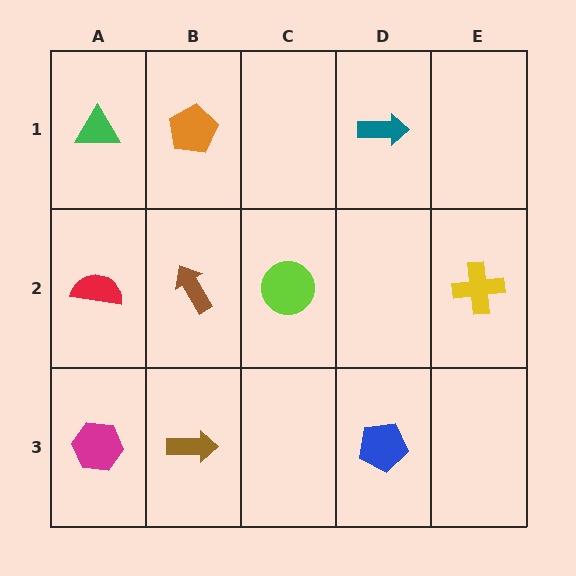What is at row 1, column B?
An orange pentagon.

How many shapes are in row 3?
3 shapes.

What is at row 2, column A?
A red semicircle.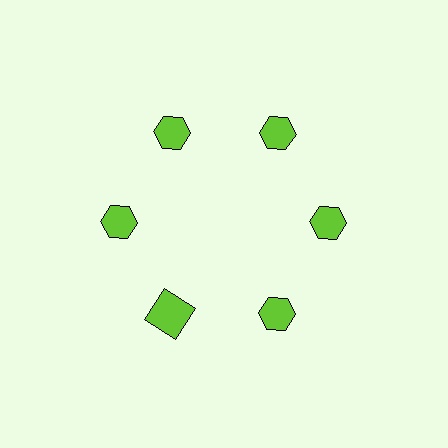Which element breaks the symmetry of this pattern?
The lime square at roughly the 7 o'clock position breaks the symmetry. All other shapes are lime hexagons.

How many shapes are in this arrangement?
There are 6 shapes arranged in a ring pattern.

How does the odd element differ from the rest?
It has a different shape: square instead of hexagon.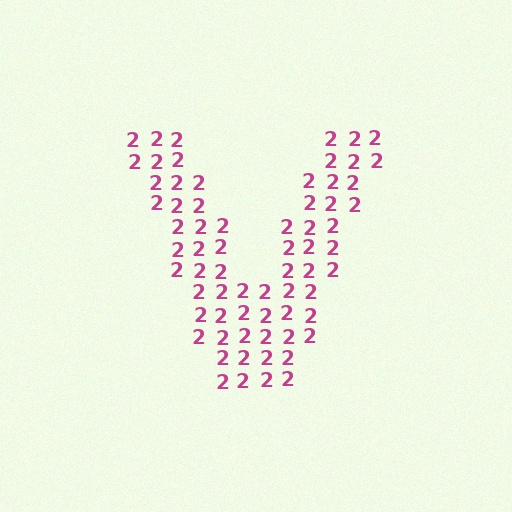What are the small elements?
The small elements are digit 2's.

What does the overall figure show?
The overall figure shows the letter V.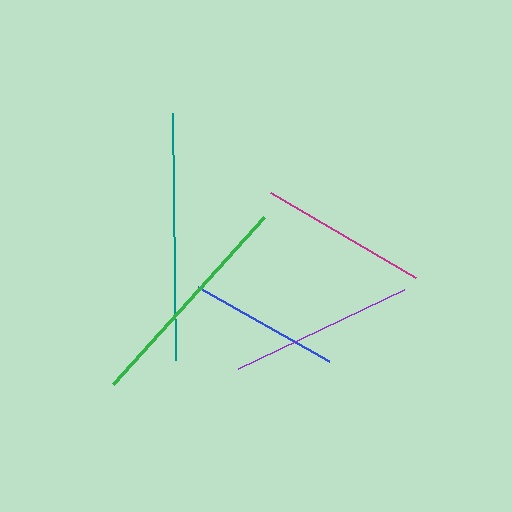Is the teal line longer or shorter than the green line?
The teal line is longer than the green line.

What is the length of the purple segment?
The purple segment is approximately 184 pixels long.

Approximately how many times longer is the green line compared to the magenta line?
The green line is approximately 1.3 times the length of the magenta line.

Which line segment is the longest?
The teal line is the longest at approximately 247 pixels.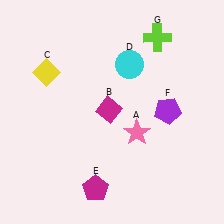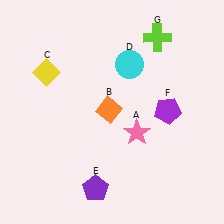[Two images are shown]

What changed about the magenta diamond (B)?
In Image 1, B is magenta. In Image 2, it changed to orange.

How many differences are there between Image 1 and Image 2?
There are 2 differences between the two images.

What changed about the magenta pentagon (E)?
In Image 1, E is magenta. In Image 2, it changed to purple.